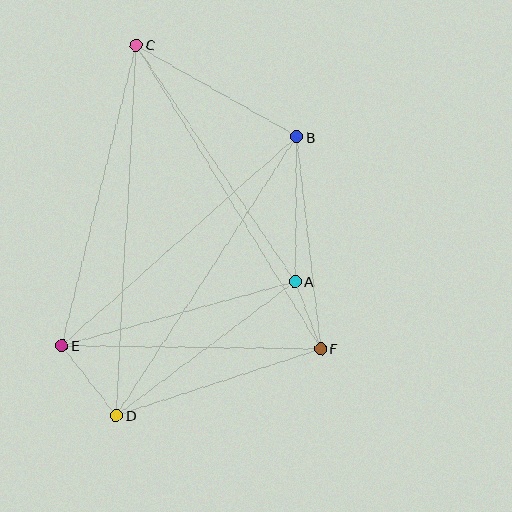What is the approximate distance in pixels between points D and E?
The distance between D and E is approximately 89 pixels.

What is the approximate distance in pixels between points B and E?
The distance between B and E is approximately 314 pixels.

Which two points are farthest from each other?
Points C and D are farthest from each other.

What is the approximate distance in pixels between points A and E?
The distance between A and E is approximately 242 pixels.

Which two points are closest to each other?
Points A and F are closest to each other.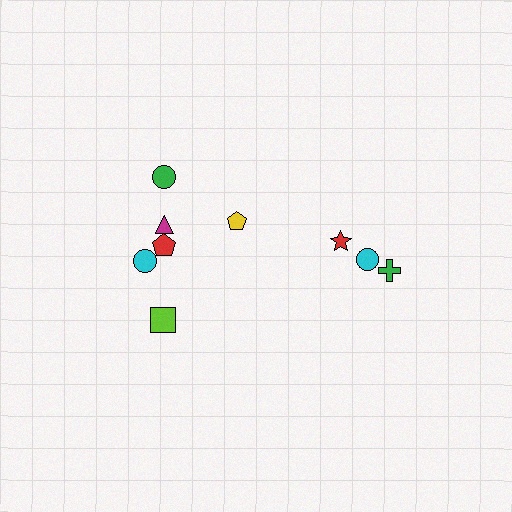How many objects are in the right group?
There are 3 objects.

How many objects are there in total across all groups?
There are 9 objects.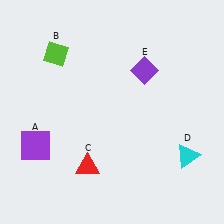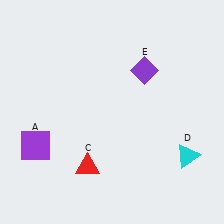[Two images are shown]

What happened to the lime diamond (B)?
The lime diamond (B) was removed in Image 2. It was in the top-left area of Image 1.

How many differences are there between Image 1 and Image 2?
There is 1 difference between the two images.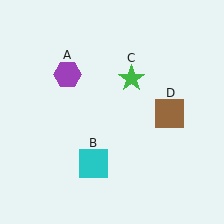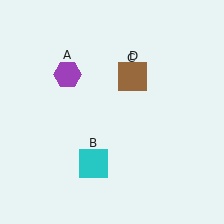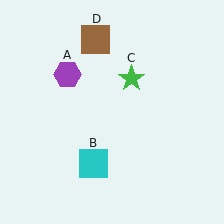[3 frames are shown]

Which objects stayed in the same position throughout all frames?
Purple hexagon (object A) and cyan square (object B) and green star (object C) remained stationary.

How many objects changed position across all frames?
1 object changed position: brown square (object D).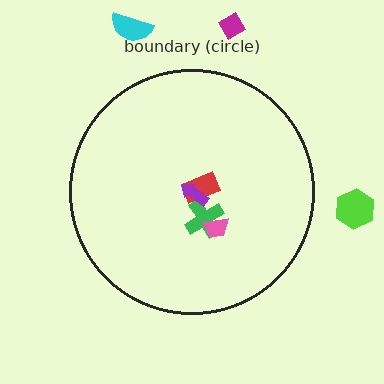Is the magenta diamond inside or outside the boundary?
Outside.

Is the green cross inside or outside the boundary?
Inside.